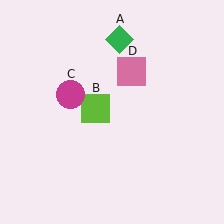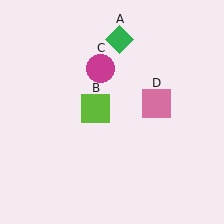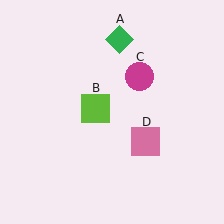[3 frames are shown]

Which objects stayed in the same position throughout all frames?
Green diamond (object A) and lime square (object B) remained stationary.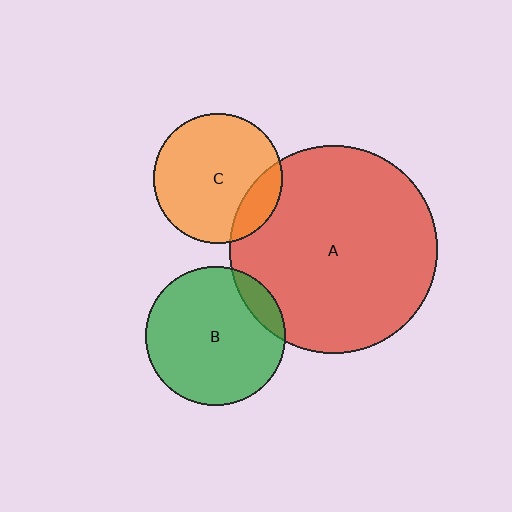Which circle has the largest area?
Circle A (red).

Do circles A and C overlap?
Yes.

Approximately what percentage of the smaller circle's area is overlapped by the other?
Approximately 15%.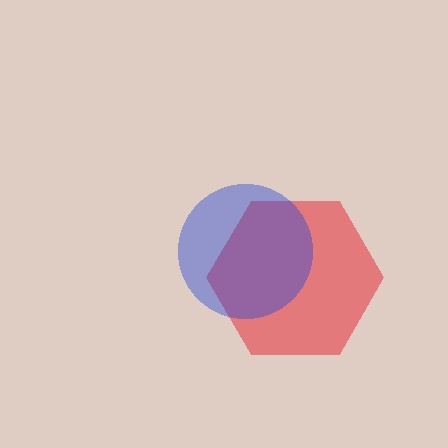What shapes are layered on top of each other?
The layered shapes are: a red hexagon, a blue circle.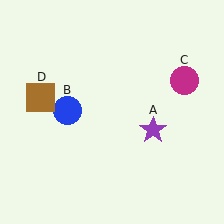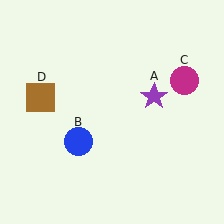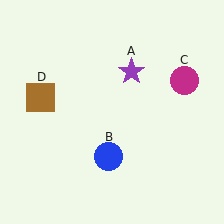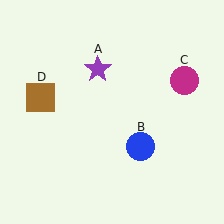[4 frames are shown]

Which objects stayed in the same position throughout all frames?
Magenta circle (object C) and brown square (object D) remained stationary.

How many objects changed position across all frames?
2 objects changed position: purple star (object A), blue circle (object B).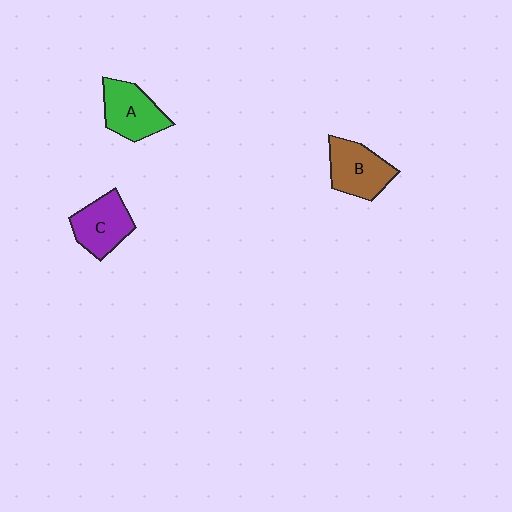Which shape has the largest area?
Shape B (brown).